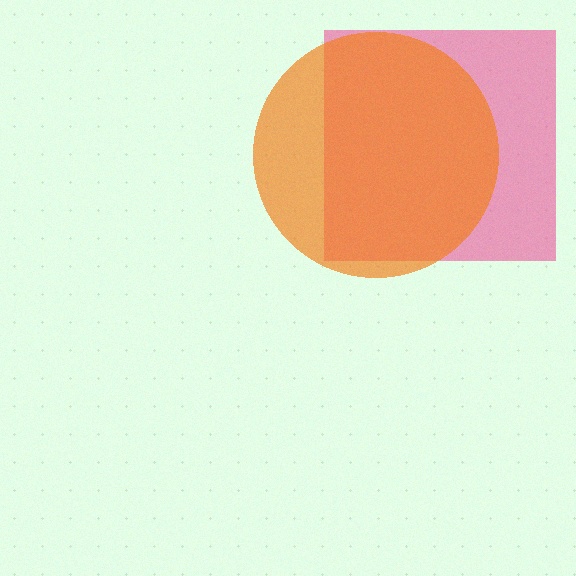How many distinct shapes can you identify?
There are 2 distinct shapes: a pink square, an orange circle.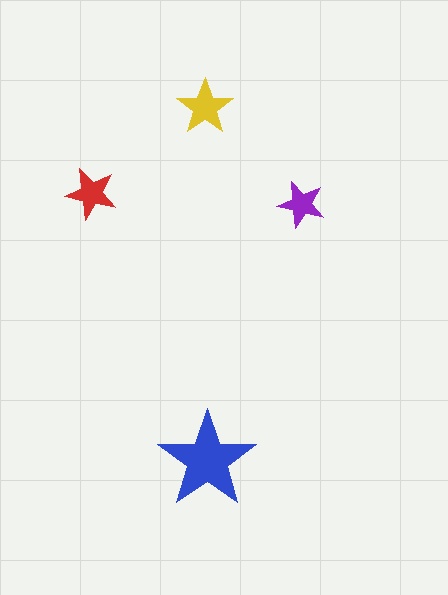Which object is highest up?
The yellow star is topmost.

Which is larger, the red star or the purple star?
The red one.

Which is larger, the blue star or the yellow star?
The blue one.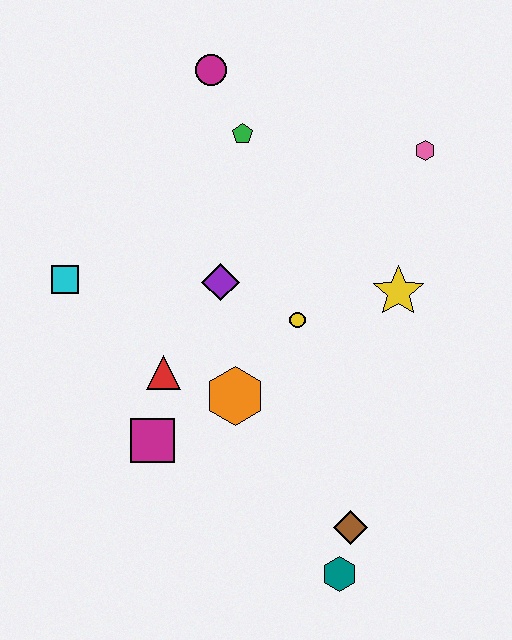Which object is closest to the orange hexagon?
The red triangle is closest to the orange hexagon.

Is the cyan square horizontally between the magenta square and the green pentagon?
No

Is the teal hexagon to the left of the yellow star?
Yes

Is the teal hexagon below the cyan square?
Yes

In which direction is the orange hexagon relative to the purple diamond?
The orange hexagon is below the purple diamond.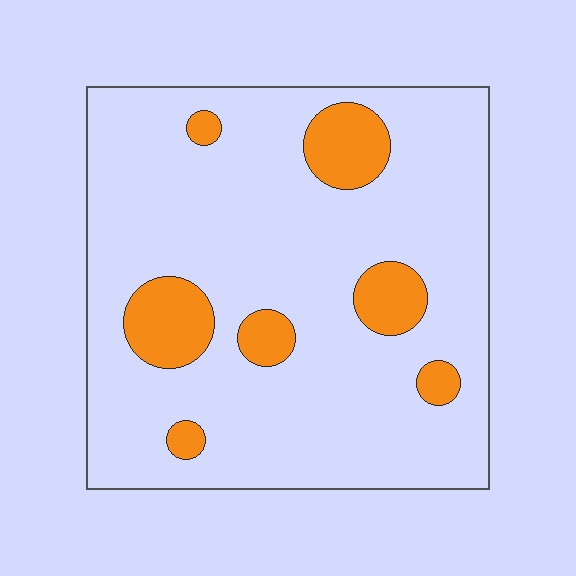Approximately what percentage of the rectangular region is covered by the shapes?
Approximately 15%.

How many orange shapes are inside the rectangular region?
7.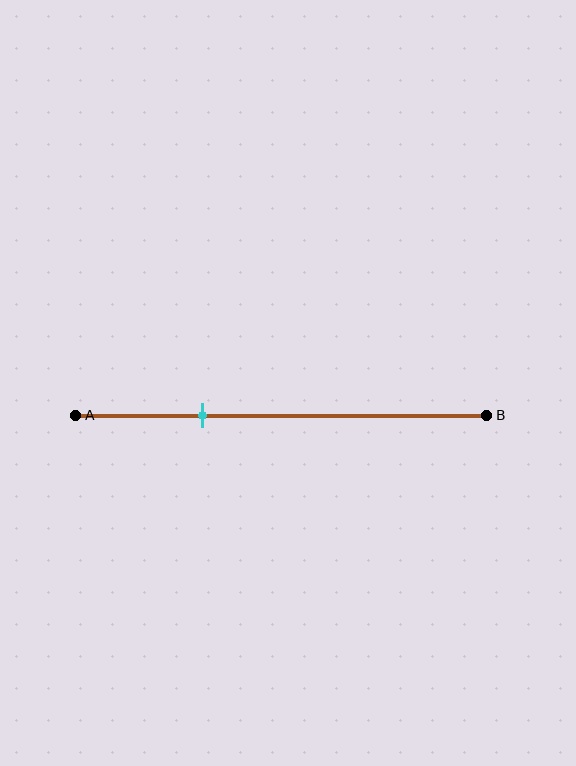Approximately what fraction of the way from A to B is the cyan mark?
The cyan mark is approximately 30% of the way from A to B.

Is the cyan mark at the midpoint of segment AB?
No, the mark is at about 30% from A, not at the 50% midpoint.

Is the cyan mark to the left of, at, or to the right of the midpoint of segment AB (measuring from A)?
The cyan mark is to the left of the midpoint of segment AB.